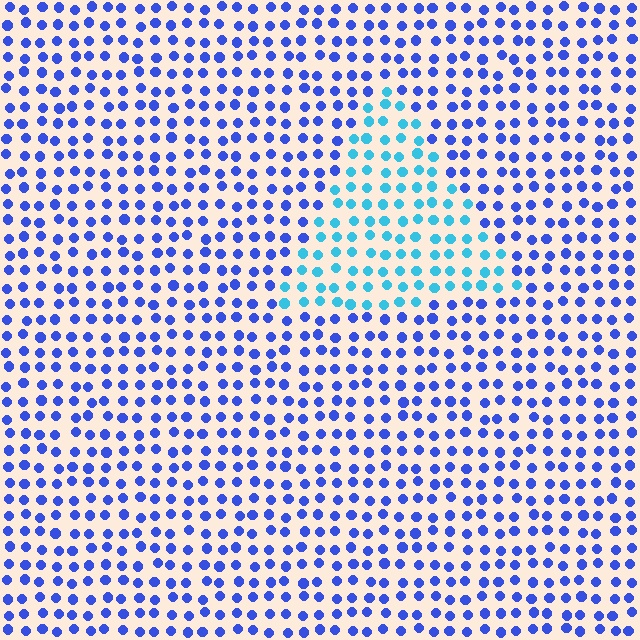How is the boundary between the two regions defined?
The boundary is defined purely by a slight shift in hue (about 41 degrees). Spacing, size, and orientation are identical on both sides.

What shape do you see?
I see a triangle.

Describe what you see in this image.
The image is filled with small blue elements in a uniform arrangement. A triangle-shaped region is visible where the elements are tinted to a slightly different hue, forming a subtle color boundary.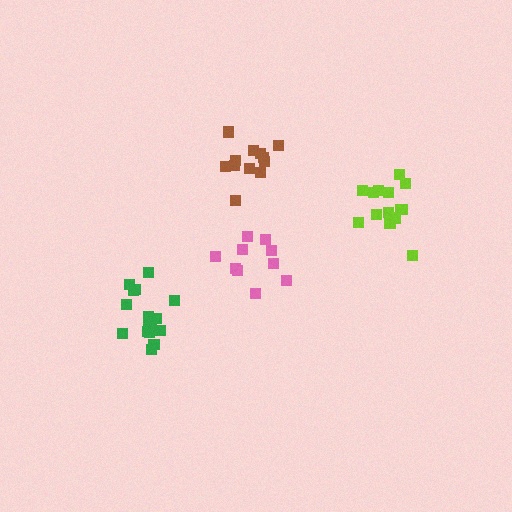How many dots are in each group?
Group 1: 17 dots, Group 2: 12 dots, Group 3: 11 dots, Group 4: 14 dots (54 total).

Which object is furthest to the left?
The green cluster is leftmost.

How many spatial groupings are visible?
There are 4 spatial groupings.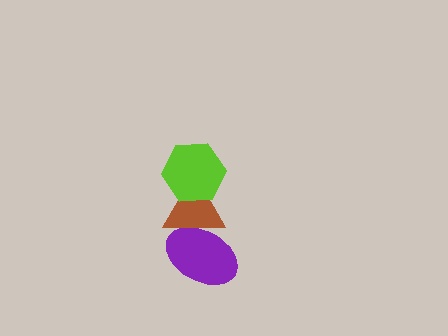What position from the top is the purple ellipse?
The purple ellipse is 3rd from the top.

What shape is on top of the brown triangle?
The lime hexagon is on top of the brown triangle.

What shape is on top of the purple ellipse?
The brown triangle is on top of the purple ellipse.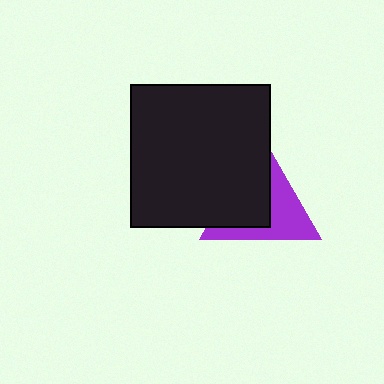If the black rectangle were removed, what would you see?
You would see the complete purple triangle.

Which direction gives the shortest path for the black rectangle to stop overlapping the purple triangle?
Moving left gives the shortest separation.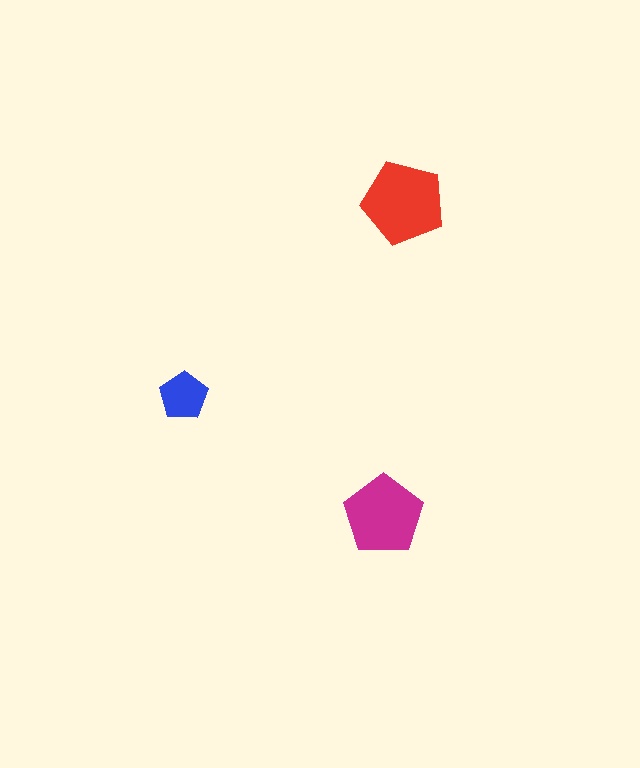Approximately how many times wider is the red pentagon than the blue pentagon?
About 1.5 times wider.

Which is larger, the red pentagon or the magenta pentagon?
The red one.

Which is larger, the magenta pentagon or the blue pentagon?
The magenta one.